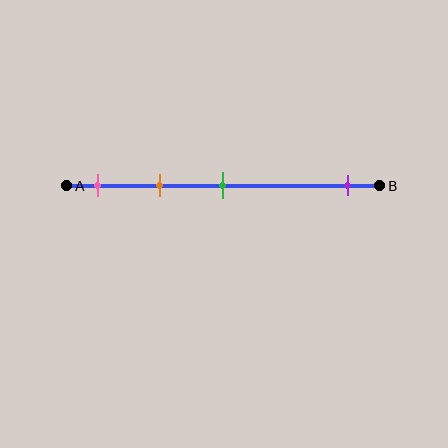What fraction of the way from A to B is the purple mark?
The purple mark is approximately 90% (0.9) of the way from A to B.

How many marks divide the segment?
There are 4 marks dividing the segment.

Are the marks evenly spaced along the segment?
No, the marks are not evenly spaced.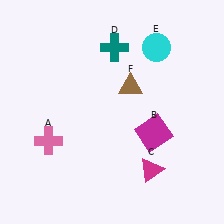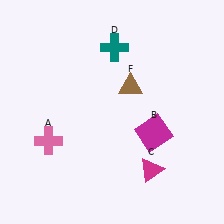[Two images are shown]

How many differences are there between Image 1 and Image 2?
There is 1 difference between the two images.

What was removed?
The cyan circle (E) was removed in Image 2.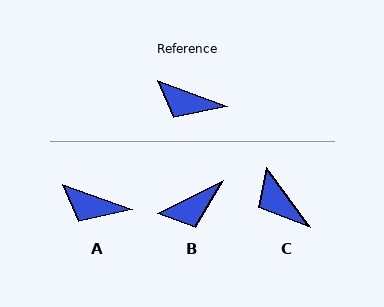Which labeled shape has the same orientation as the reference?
A.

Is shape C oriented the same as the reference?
No, it is off by about 33 degrees.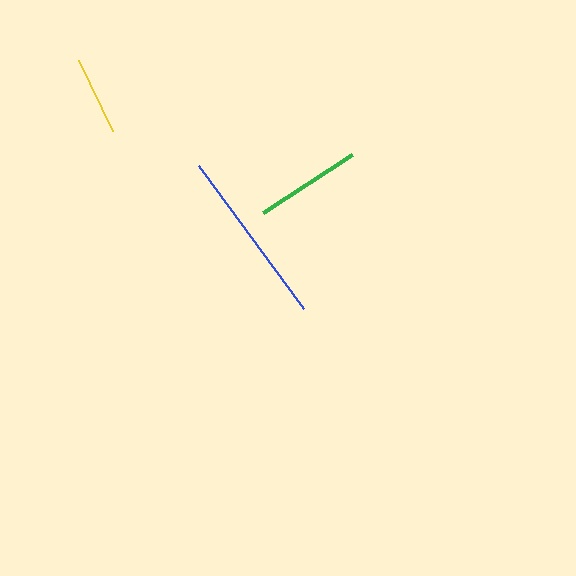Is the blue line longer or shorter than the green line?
The blue line is longer than the green line.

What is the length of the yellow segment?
The yellow segment is approximately 79 pixels long.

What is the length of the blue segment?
The blue segment is approximately 178 pixels long.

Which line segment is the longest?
The blue line is the longest at approximately 178 pixels.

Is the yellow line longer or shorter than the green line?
The green line is longer than the yellow line.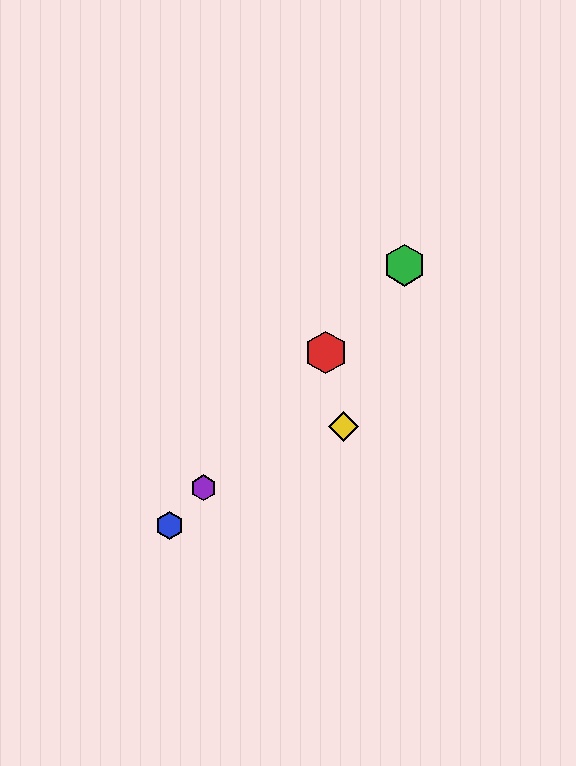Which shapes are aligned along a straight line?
The red hexagon, the blue hexagon, the green hexagon, the purple hexagon are aligned along a straight line.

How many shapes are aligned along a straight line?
4 shapes (the red hexagon, the blue hexagon, the green hexagon, the purple hexagon) are aligned along a straight line.